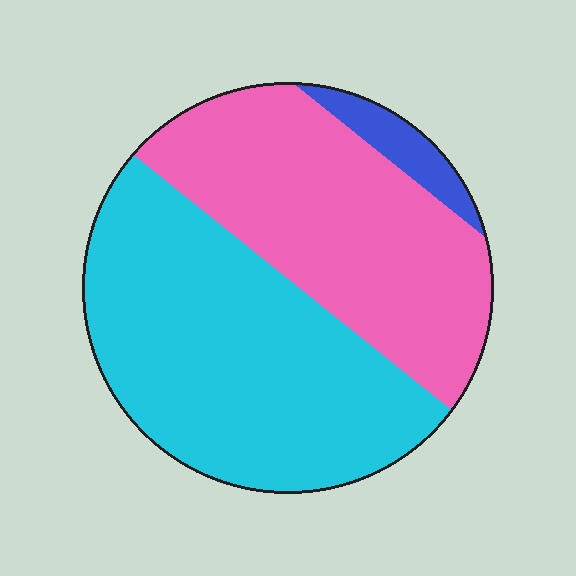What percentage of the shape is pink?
Pink takes up between a quarter and a half of the shape.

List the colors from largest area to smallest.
From largest to smallest: cyan, pink, blue.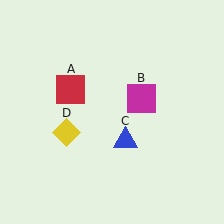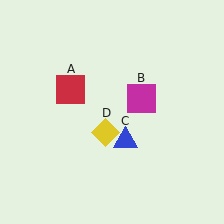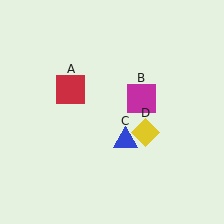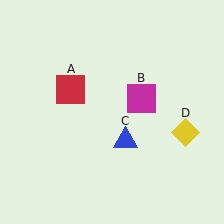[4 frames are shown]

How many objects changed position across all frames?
1 object changed position: yellow diamond (object D).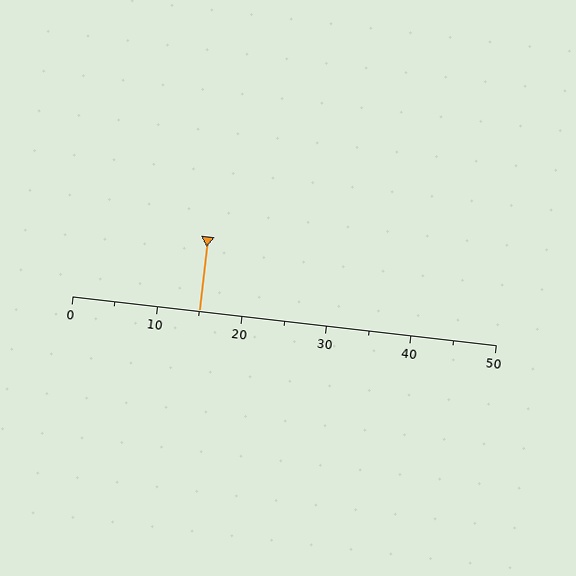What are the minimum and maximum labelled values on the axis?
The axis runs from 0 to 50.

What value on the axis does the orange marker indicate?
The marker indicates approximately 15.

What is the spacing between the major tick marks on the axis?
The major ticks are spaced 10 apart.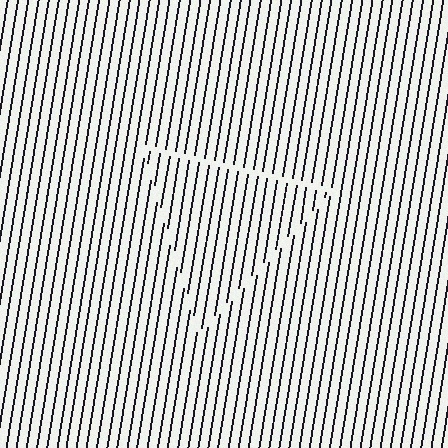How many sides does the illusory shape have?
3 sides — the line-ends trace a triangle.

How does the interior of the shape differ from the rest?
The interior of the shape contains the same grating, shifted by half a period — the contour is defined by the phase discontinuity where line-ends from the inner and outer gratings abut.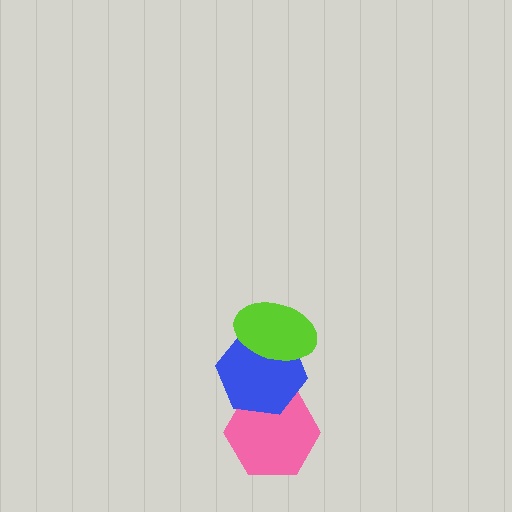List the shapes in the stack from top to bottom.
From top to bottom: the lime ellipse, the blue hexagon, the pink hexagon.